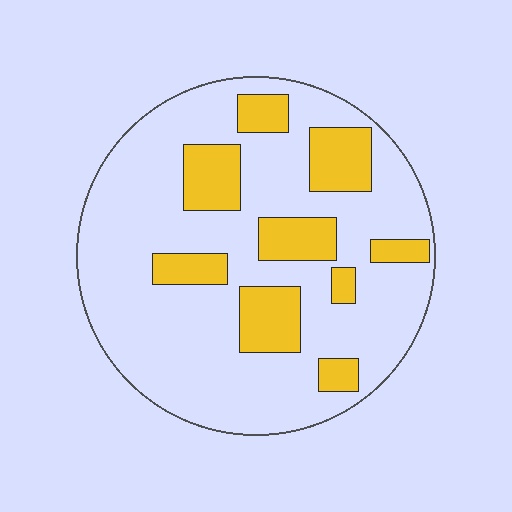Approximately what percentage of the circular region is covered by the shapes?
Approximately 25%.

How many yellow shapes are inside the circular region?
9.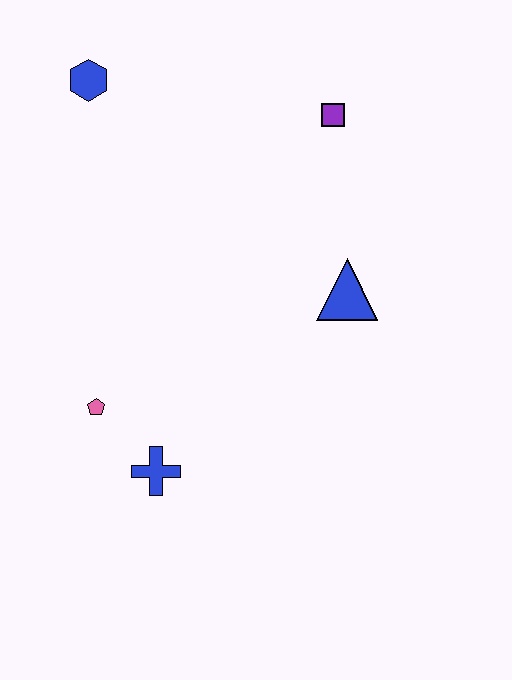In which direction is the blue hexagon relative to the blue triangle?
The blue hexagon is to the left of the blue triangle.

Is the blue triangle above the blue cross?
Yes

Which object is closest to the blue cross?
The pink pentagon is closest to the blue cross.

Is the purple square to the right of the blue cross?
Yes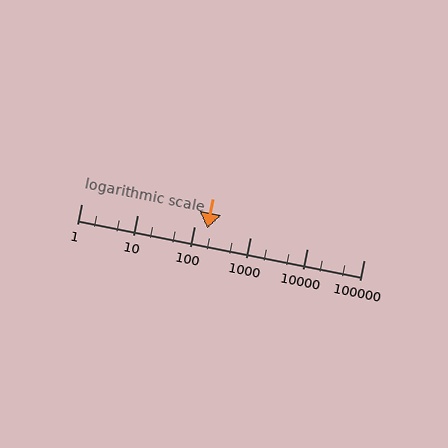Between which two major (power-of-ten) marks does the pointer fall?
The pointer is between 100 and 1000.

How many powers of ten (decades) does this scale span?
The scale spans 5 decades, from 1 to 100000.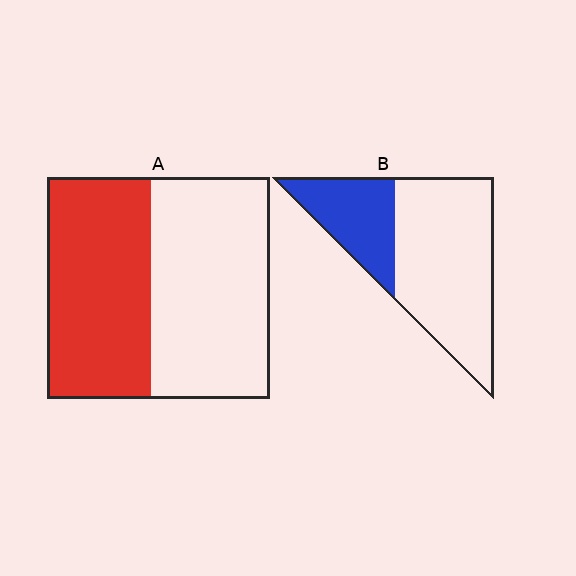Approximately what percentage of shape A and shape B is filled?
A is approximately 45% and B is approximately 30%.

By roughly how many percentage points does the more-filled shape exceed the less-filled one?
By roughly 15 percentage points (A over B).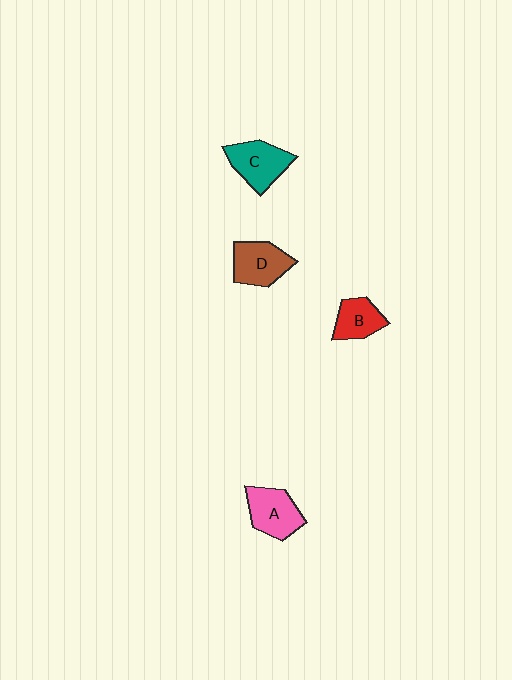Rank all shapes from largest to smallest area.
From largest to smallest: C (teal), A (pink), D (brown), B (red).